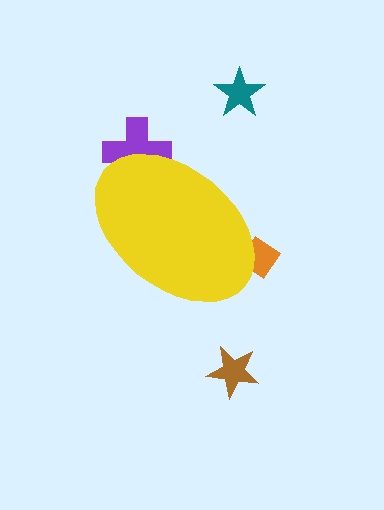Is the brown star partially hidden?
No, the brown star is fully visible.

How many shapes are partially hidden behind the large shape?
2 shapes are partially hidden.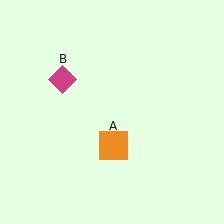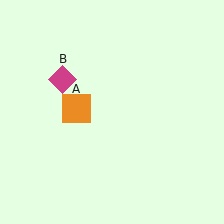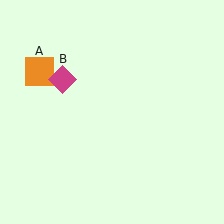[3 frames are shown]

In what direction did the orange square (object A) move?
The orange square (object A) moved up and to the left.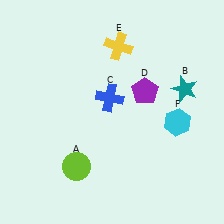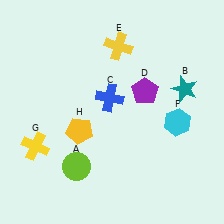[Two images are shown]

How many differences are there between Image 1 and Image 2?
There are 2 differences between the two images.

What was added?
A yellow cross (G), a yellow pentagon (H) were added in Image 2.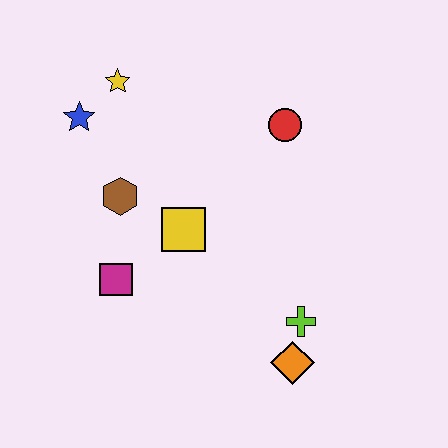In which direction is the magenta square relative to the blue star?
The magenta square is below the blue star.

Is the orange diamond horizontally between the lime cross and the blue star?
Yes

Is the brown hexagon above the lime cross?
Yes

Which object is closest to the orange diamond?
The lime cross is closest to the orange diamond.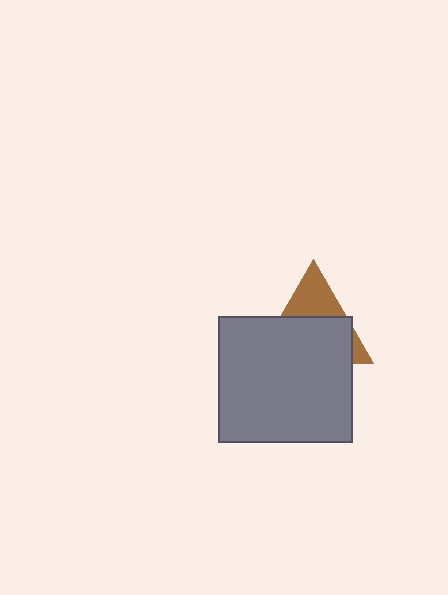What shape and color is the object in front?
The object in front is a gray rectangle.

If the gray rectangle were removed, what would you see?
You would see the complete brown triangle.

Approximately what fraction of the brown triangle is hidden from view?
Roughly 65% of the brown triangle is hidden behind the gray rectangle.